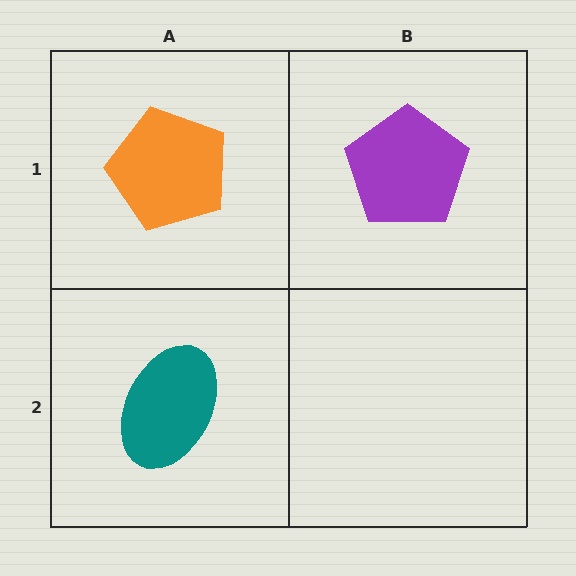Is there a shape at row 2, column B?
No, that cell is empty.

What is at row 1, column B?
A purple pentagon.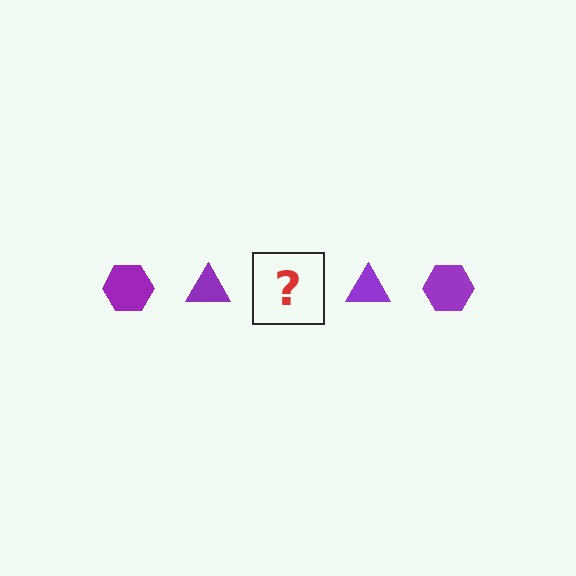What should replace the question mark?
The question mark should be replaced with a purple hexagon.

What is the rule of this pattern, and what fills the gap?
The rule is that the pattern cycles through hexagon, triangle shapes in purple. The gap should be filled with a purple hexagon.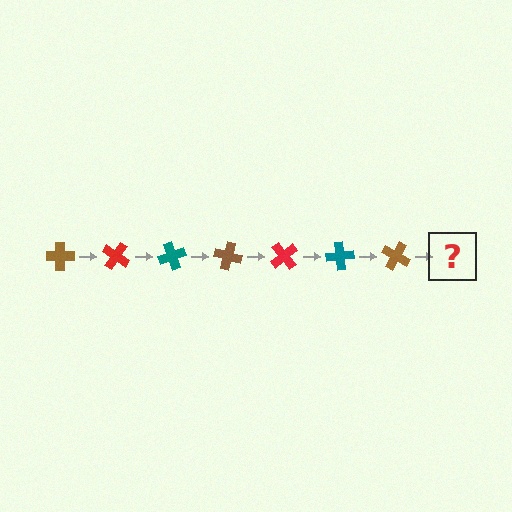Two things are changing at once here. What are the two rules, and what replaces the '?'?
The two rules are that it rotates 35 degrees each step and the color cycles through brown, red, and teal. The '?' should be a red cross, rotated 245 degrees from the start.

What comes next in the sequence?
The next element should be a red cross, rotated 245 degrees from the start.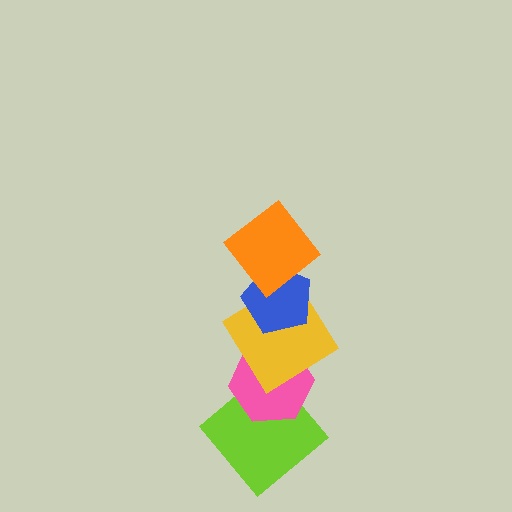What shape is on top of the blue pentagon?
The orange diamond is on top of the blue pentagon.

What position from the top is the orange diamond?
The orange diamond is 1st from the top.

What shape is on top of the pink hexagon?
The yellow diamond is on top of the pink hexagon.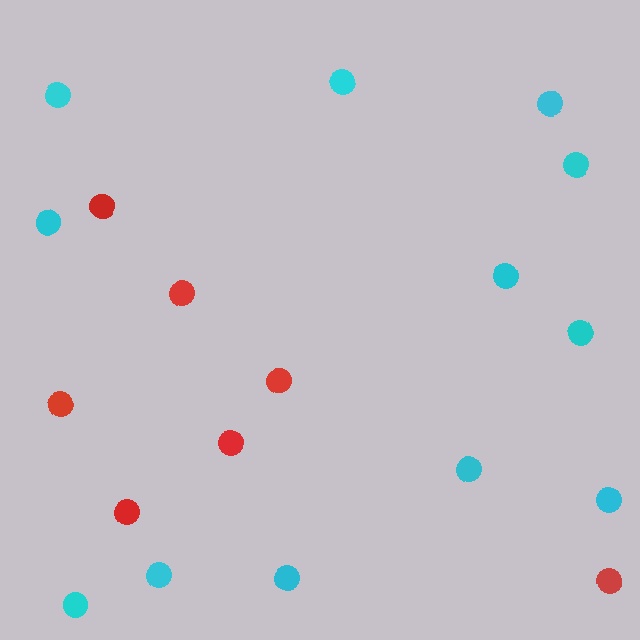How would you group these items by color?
There are 2 groups: one group of cyan circles (12) and one group of red circles (7).